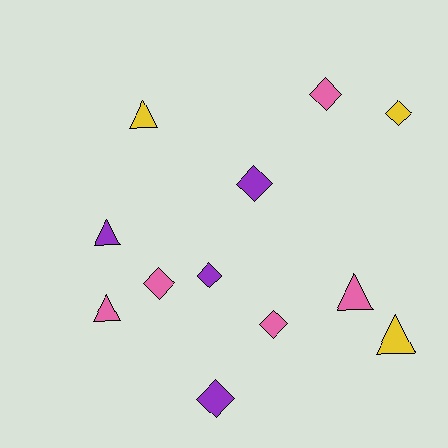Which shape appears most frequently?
Diamond, with 7 objects.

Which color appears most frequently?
Pink, with 5 objects.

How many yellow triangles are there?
There are 2 yellow triangles.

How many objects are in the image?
There are 12 objects.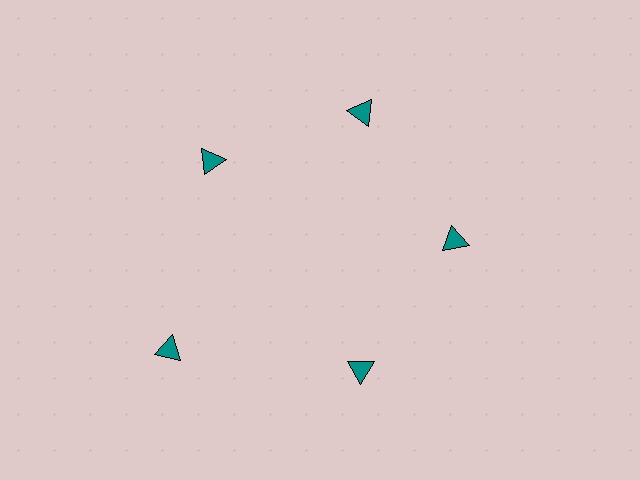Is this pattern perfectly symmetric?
No. The 5 teal triangles are arranged in a ring, but one element near the 8 o'clock position is pushed outward from the center, breaking the 5-fold rotational symmetry.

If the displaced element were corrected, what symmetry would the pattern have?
It would have 5-fold rotational symmetry — the pattern would map onto itself every 72 degrees.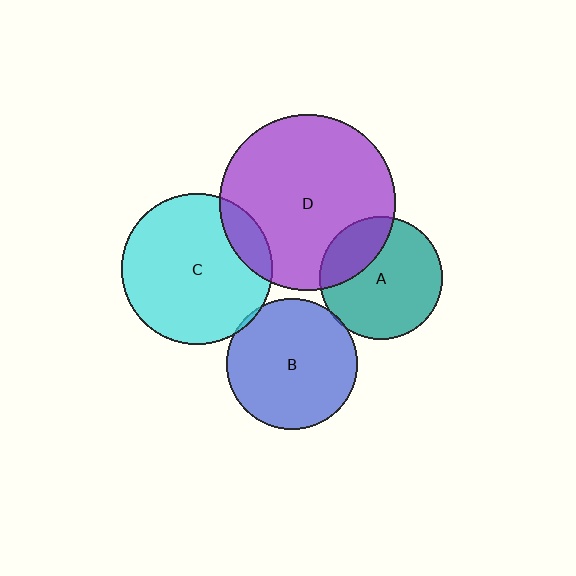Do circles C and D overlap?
Yes.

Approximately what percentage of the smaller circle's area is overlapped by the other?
Approximately 15%.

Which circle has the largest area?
Circle D (purple).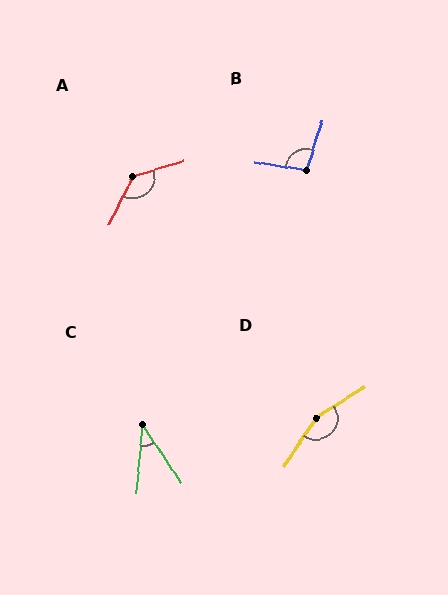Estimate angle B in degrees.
Approximately 98 degrees.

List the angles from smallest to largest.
C (38°), B (98°), A (134°), D (156°).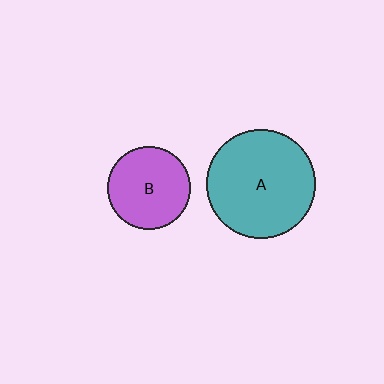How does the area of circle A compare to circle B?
Approximately 1.7 times.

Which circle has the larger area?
Circle A (teal).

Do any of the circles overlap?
No, none of the circles overlap.